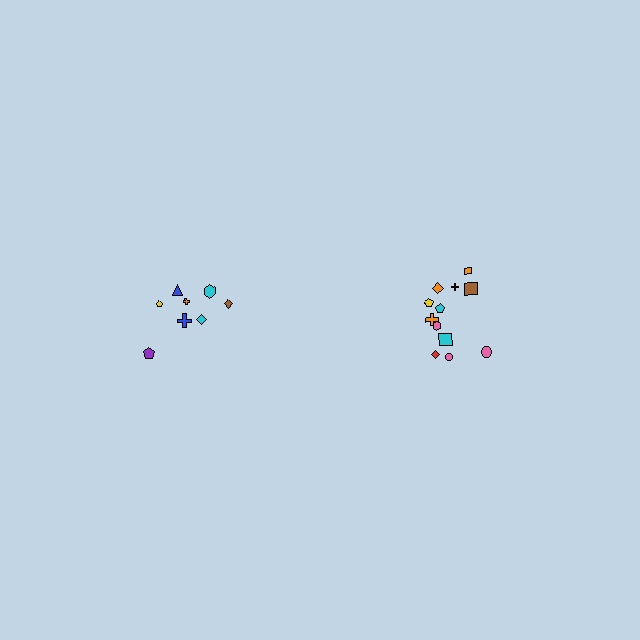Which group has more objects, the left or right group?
The right group.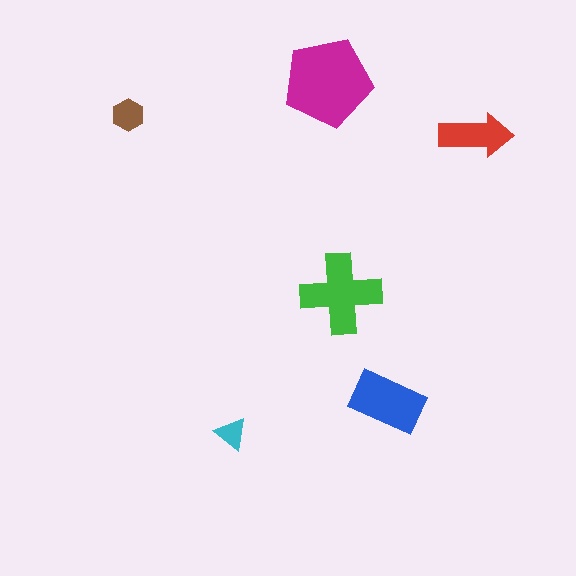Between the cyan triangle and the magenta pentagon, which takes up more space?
The magenta pentagon.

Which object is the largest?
The magenta pentagon.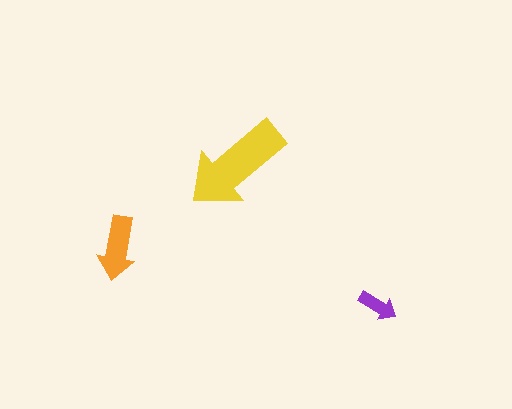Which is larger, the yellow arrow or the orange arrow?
The yellow one.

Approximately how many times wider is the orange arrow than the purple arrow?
About 1.5 times wider.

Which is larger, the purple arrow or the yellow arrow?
The yellow one.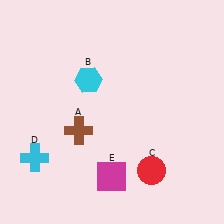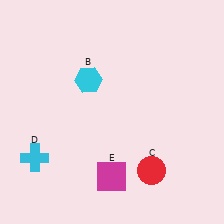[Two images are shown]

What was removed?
The brown cross (A) was removed in Image 2.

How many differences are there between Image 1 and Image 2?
There is 1 difference between the two images.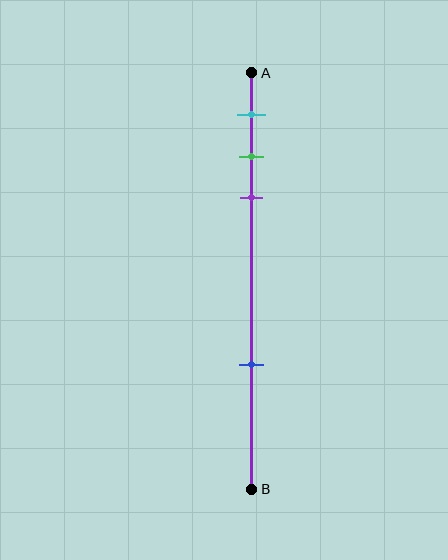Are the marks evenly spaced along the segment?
No, the marks are not evenly spaced.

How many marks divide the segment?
There are 4 marks dividing the segment.